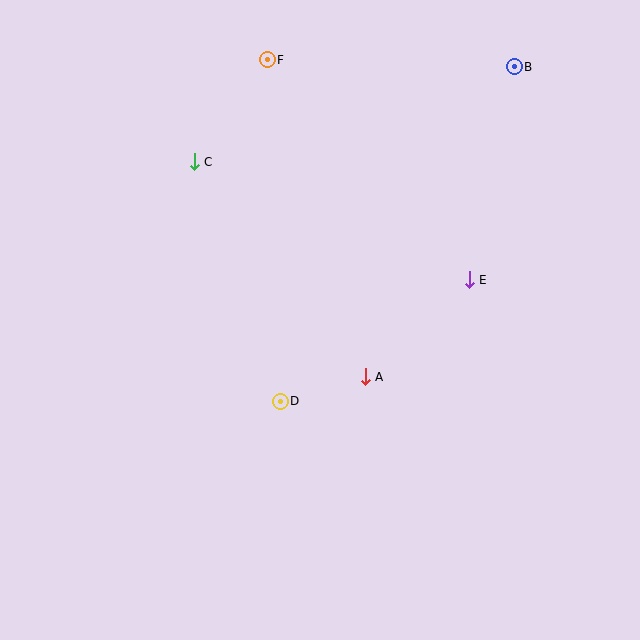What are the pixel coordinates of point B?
Point B is at (514, 67).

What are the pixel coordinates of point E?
Point E is at (469, 280).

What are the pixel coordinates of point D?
Point D is at (280, 401).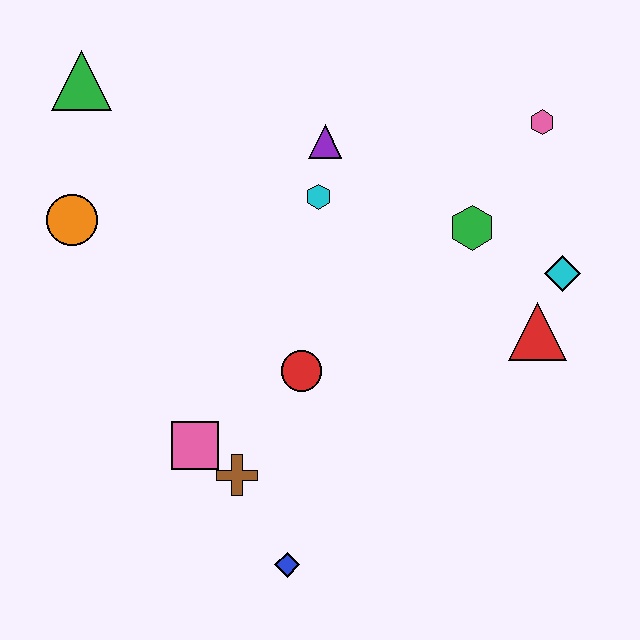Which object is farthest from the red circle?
The green triangle is farthest from the red circle.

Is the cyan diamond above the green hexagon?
No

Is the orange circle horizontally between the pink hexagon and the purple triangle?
No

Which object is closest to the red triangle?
The cyan diamond is closest to the red triangle.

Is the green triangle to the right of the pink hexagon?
No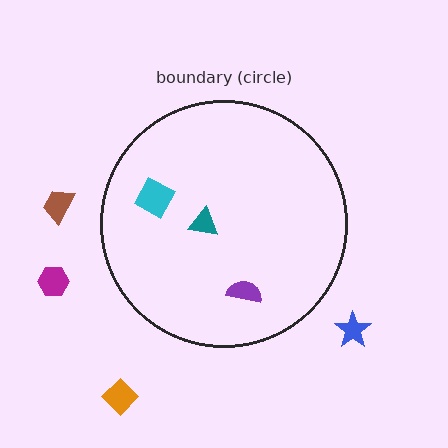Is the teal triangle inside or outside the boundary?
Inside.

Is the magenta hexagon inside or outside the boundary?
Outside.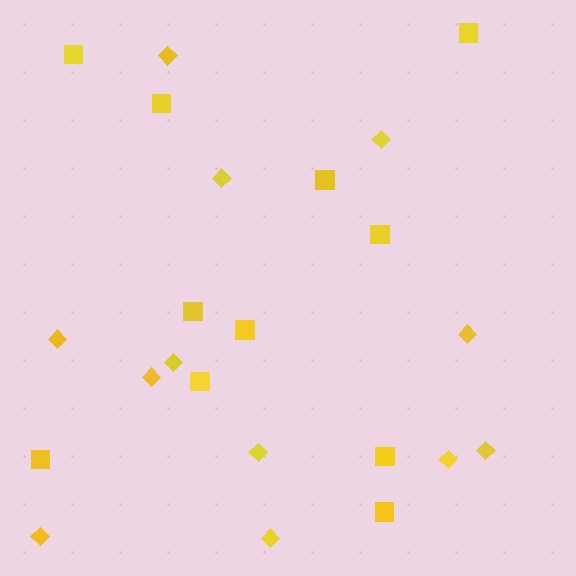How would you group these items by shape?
There are 2 groups: one group of squares (11) and one group of diamonds (12).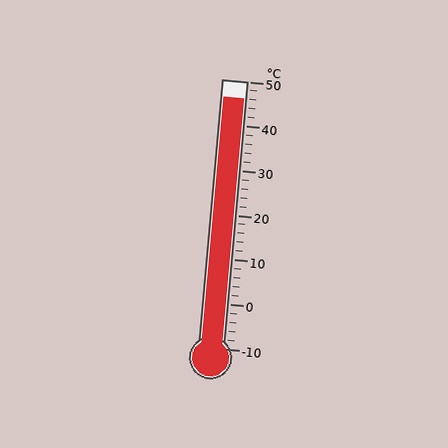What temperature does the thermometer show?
The thermometer shows approximately 46°C.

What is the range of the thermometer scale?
The thermometer scale ranges from -10°C to 50°C.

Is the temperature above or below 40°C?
The temperature is above 40°C.